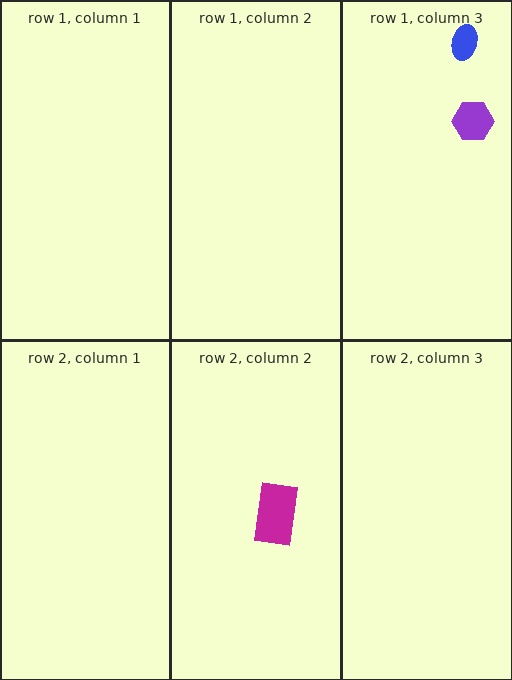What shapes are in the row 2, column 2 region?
The magenta rectangle.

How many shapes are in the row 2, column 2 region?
1.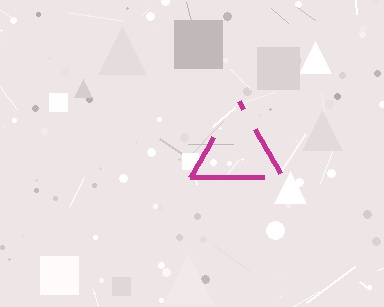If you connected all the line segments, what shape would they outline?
They would outline a triangle.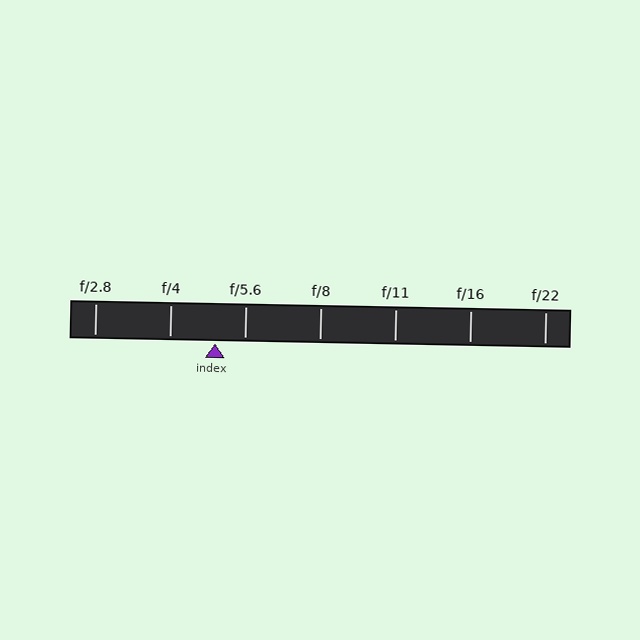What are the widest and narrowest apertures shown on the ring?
The widest aperture shown is f/2.8 and the narrowest is f/22.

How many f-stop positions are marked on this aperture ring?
There are 7 f-stop positions marked.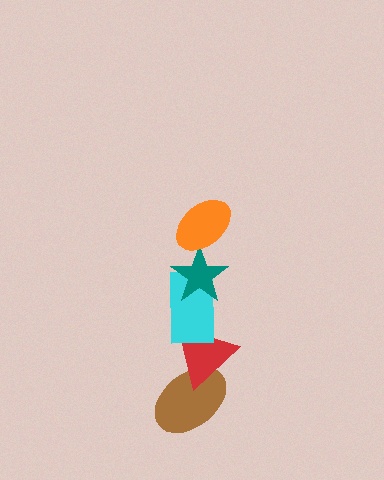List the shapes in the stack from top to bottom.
From top to bottom: the orange ellipse, the teal star, the cyan rectangle, the red triangle, the brown ellipse.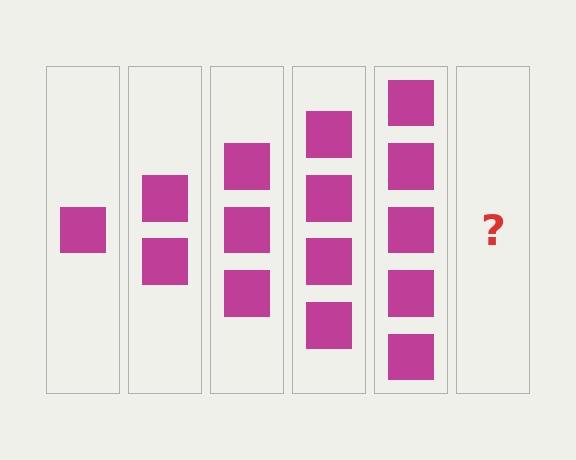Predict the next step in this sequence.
The next step is 6 squares.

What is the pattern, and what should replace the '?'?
The pattern is that each step adds one more square. The '?' should be 6 squares.